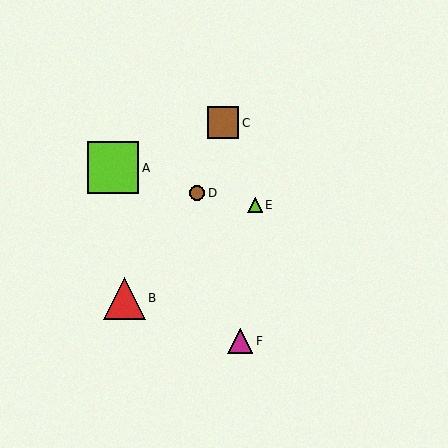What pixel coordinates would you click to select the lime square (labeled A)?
Click at (113, 168) to select the lime square A.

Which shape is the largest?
The lime square (labeled A) is the largest.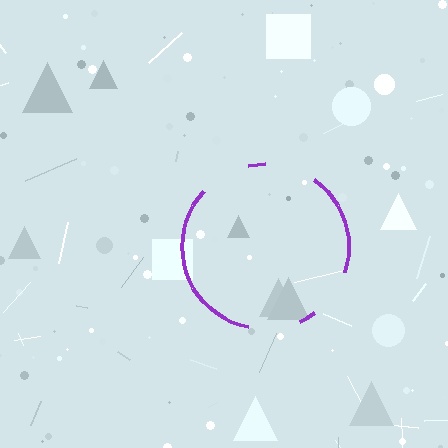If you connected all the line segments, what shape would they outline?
They would outline a circle.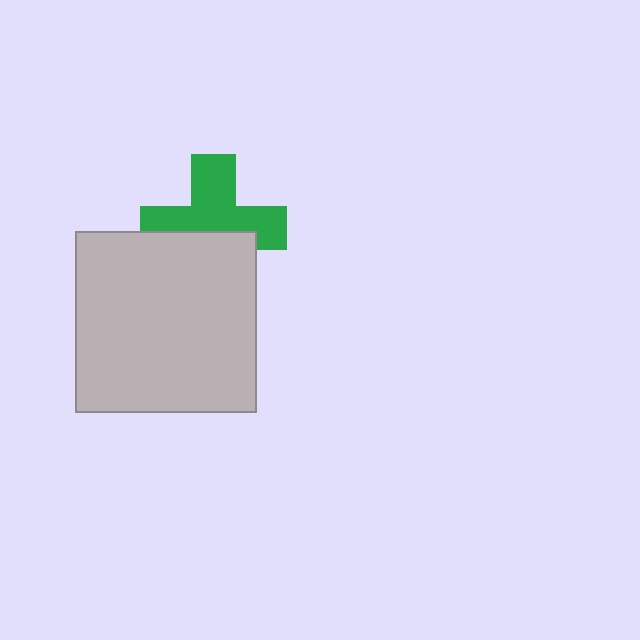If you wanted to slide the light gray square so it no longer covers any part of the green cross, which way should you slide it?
Slide it down — that is the most direct way to separate the two shapes.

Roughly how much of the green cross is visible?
About half of it is visible (roughly 60%).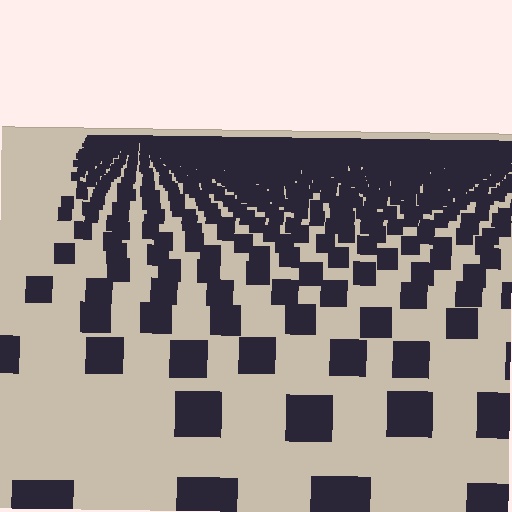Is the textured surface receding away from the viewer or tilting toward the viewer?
The surface is receding away from the viewer. Texture elements get smaller and denser toward the top.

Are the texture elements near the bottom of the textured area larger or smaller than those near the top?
Larger. Near the bottom, elements are closer to the viewer and appear at a bigger on-screen size.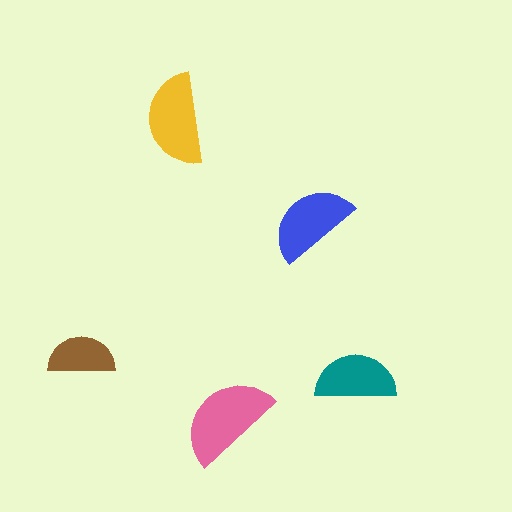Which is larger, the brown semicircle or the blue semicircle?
The blue one.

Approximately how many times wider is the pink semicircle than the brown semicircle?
About 1.5 times wider.